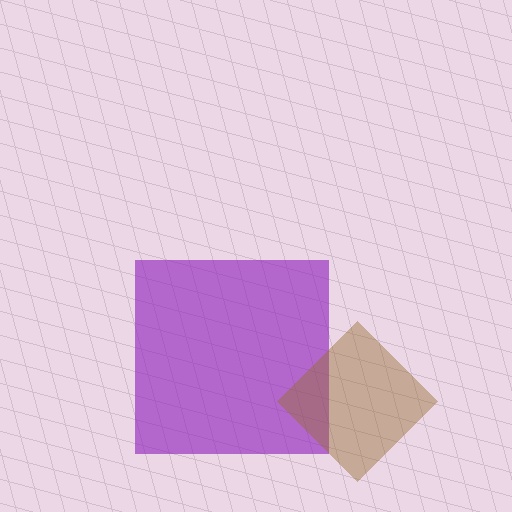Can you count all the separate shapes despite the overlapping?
Yes, there are 2 separate shapes.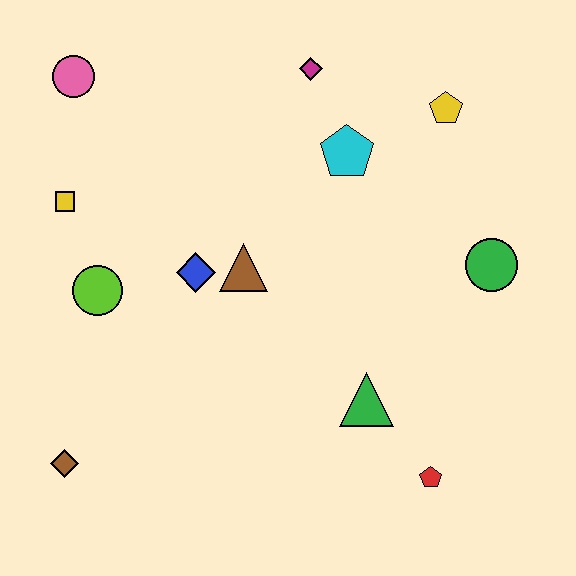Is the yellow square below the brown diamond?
No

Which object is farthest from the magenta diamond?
The brown diamond is farthest from the magenta diamond.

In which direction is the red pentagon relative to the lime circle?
The red pentagon is to the right of the lime circle.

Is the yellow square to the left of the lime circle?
Yes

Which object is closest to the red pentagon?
The green triangle is closest to the red pentagon.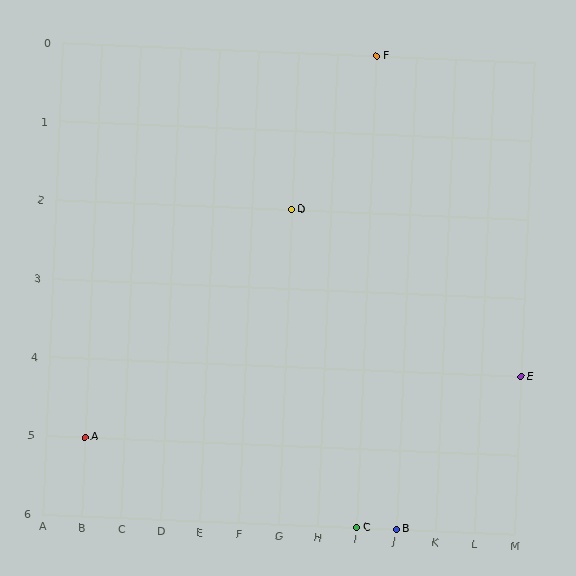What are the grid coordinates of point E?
Point E is at grid coordinates (M, 4).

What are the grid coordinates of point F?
Point F is at grid coordinates (I, 0).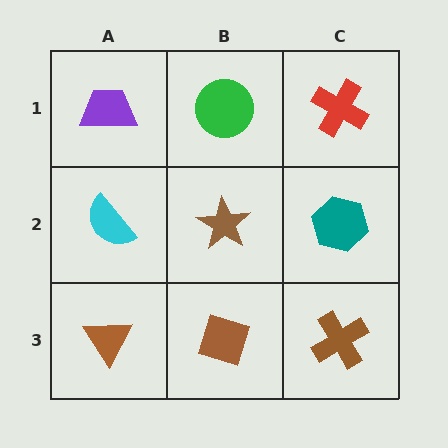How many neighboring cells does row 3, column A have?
2.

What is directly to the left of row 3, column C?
A brown diamond.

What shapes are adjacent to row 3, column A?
A cyan semicircle (row 2, column A), a brown diamond (row 3, column B).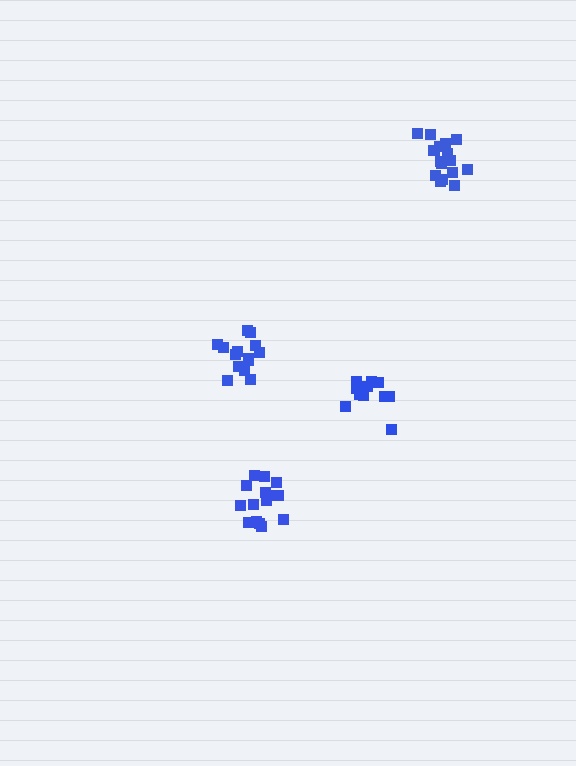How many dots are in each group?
Group 1: 16 dots, Group 2: 14 dots, Group 3: 11 dots, Group 4: 15 dots (56 total).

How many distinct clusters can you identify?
There are 4 distinct clusters.